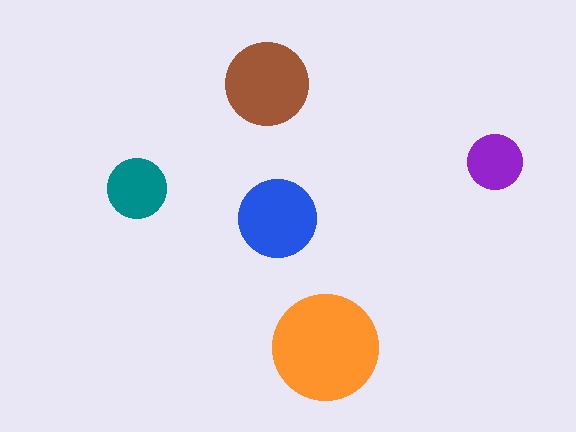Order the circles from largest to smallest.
the orange one, the brown one, the blue one, the teal one, the purple one.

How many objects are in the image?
There are 5 objects in the image.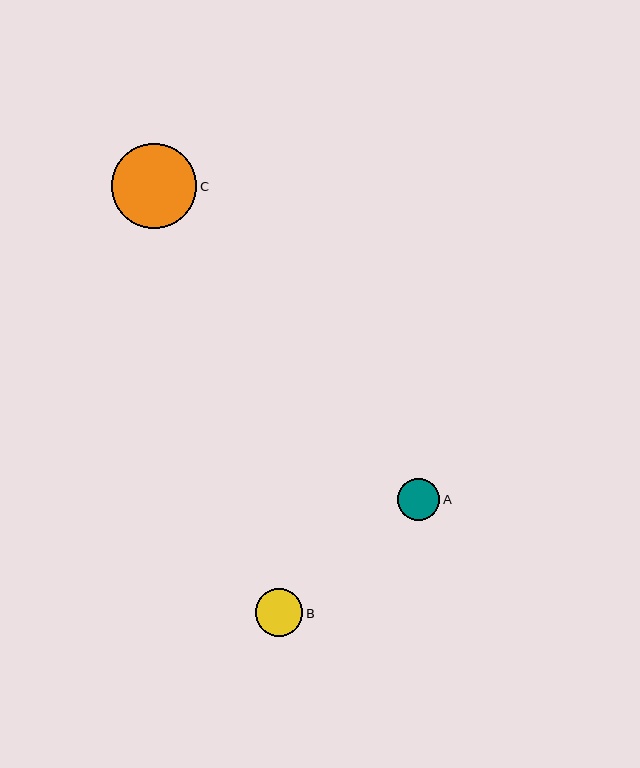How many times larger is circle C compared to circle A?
Circle C is approximately 2.0 times the size of circle A.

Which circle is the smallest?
Circle A is the smallest with a size of approximately 42 pixels.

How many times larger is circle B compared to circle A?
Circle B is approximately 1.1 times the size of circle A.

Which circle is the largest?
Circle C is the largest with a size of approximately 85 pixels.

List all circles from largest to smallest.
From largest to smallest: C, B, A.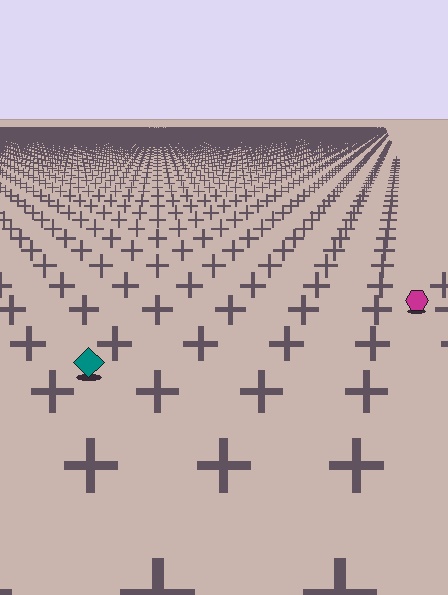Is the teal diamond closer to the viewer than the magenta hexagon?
Yes. The teal diamond is closer — you can tell from the texture gradient: the ground texture is coarser near it.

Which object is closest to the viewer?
The teal diamond is closest. The texture marks near it are larger and more spread out.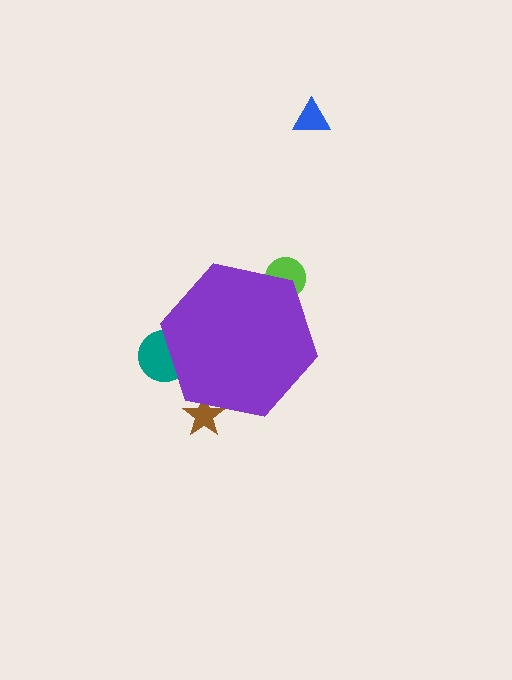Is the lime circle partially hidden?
Yes, the lime circle is partially hidden behind the purple hexagon.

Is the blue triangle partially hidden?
No, the blue triangle is fully visible.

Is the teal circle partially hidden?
Yes, the teal circle is partially hidden behind the purple hexagon.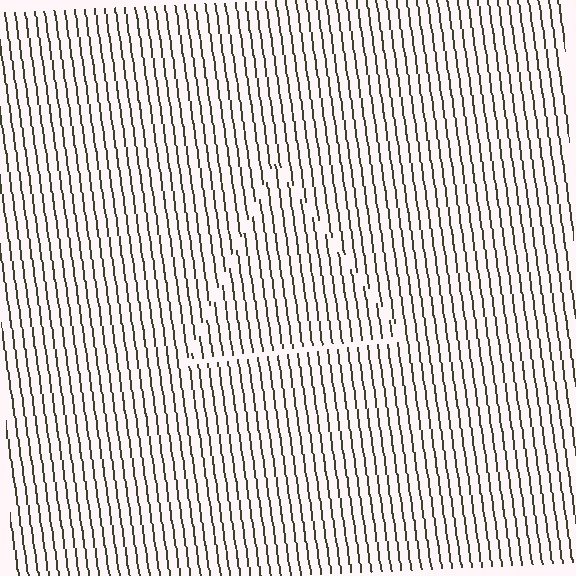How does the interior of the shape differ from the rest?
The interior of the shape contains the same grating, shifted by half a period — the contour is defined by the phase discontinuity where line-ends from the inner and outer gratings abut.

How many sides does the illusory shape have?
3 sides — the line-ends trace a triangle.